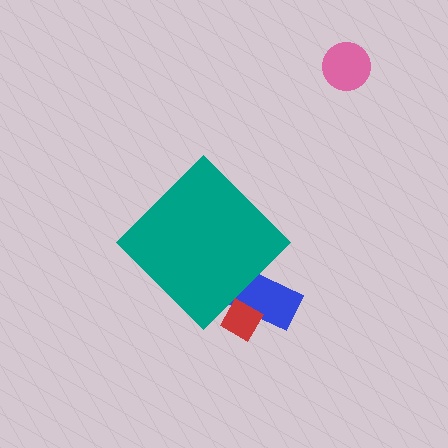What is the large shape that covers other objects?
A teal diamond.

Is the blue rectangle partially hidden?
Yes, the blue rectangle is partially hidden behind the teal diamond.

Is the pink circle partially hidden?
No, the pink circle is fully visible.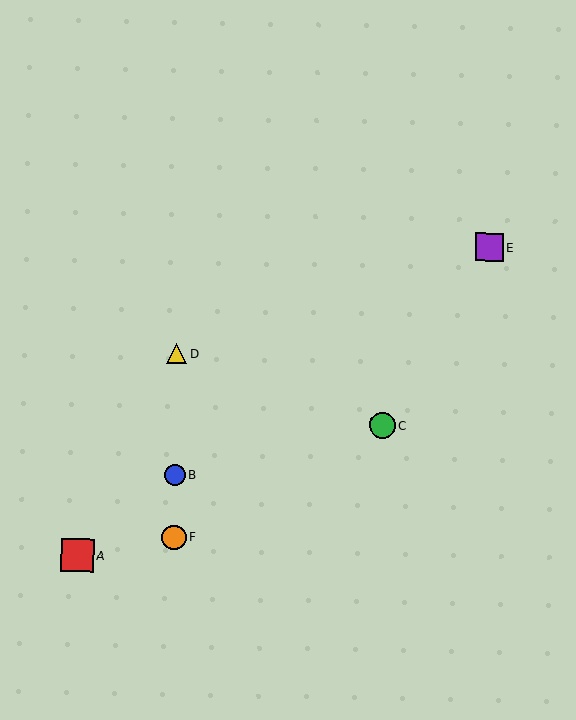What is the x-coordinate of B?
Object B is at x≈175.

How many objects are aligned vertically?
3 objects (B, D, F) are aligned vertically.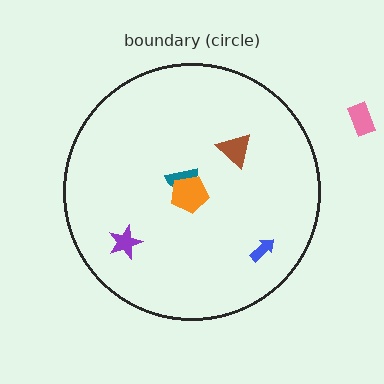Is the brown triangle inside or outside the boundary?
Inside.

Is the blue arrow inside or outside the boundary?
Inside.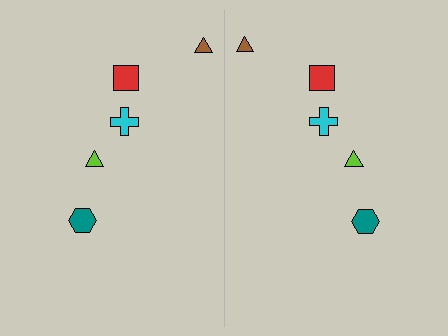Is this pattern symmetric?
Yes, this pattern has bilateral (reflection) symmetry.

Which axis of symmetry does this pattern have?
The pattern has a vertical axis of symmetry running through the center of the image.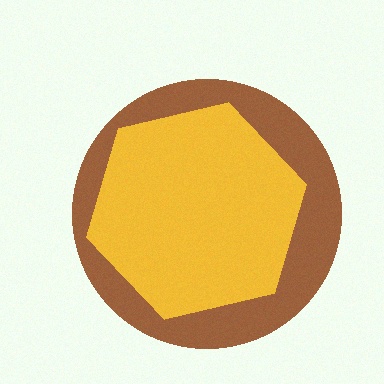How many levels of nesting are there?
2.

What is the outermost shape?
The brown circle.